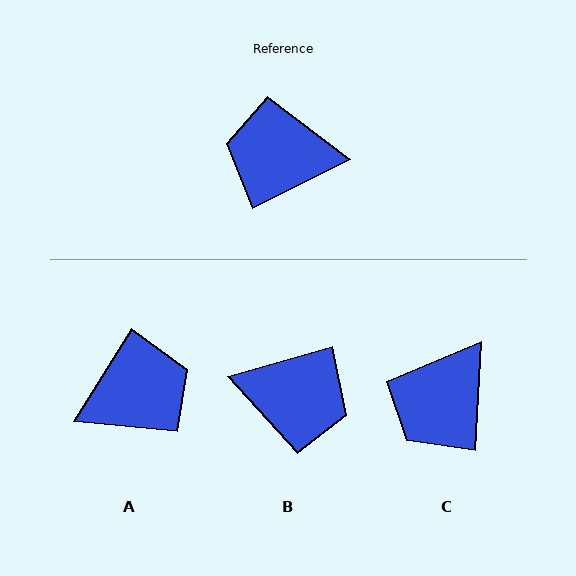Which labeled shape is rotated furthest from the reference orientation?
B, about 169 degrees away.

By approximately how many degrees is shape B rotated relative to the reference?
Approximately 169 degrees counter-clockwise.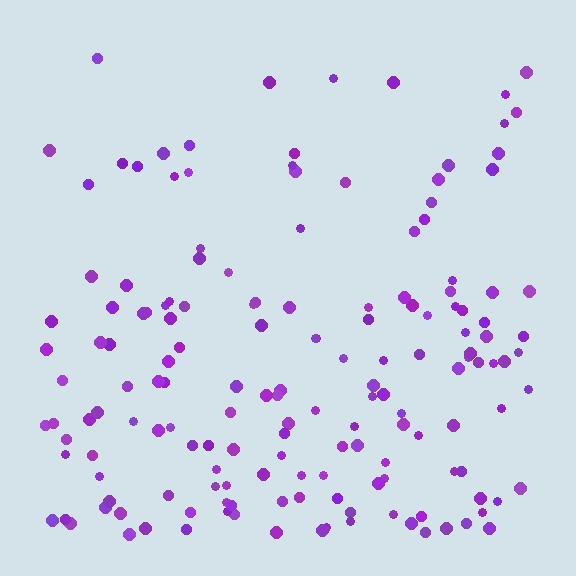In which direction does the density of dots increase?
From top to bottom, with the bottom side densest.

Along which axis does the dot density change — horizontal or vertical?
Vertical.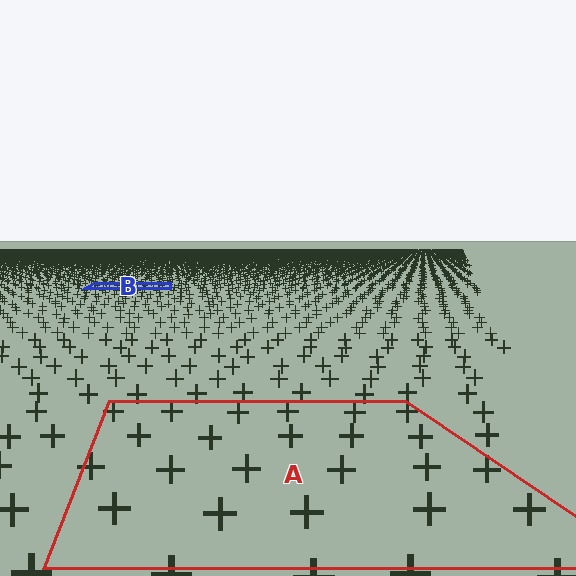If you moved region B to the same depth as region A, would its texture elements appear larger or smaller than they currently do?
They would appear larger. At a closer depth, the same texture elements are projected at a bigger on-screen size.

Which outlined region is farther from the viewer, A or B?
Region B is farther from the viewer — the texture elements inside it appear smaller and more densely packed.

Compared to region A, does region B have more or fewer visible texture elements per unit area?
Region B has more texture elements per unit area — they are packed more densely because it is farther away.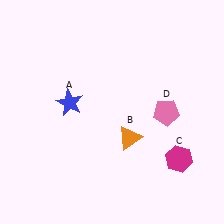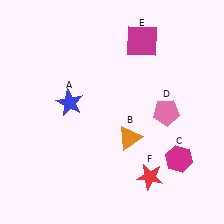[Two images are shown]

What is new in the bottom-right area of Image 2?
A red star (F) was added in the bottom-right area of Image 2.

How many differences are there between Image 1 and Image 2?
There are 2 differences between the two images.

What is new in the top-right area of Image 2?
A magenta square (E) was added in the top-right area of Image 2.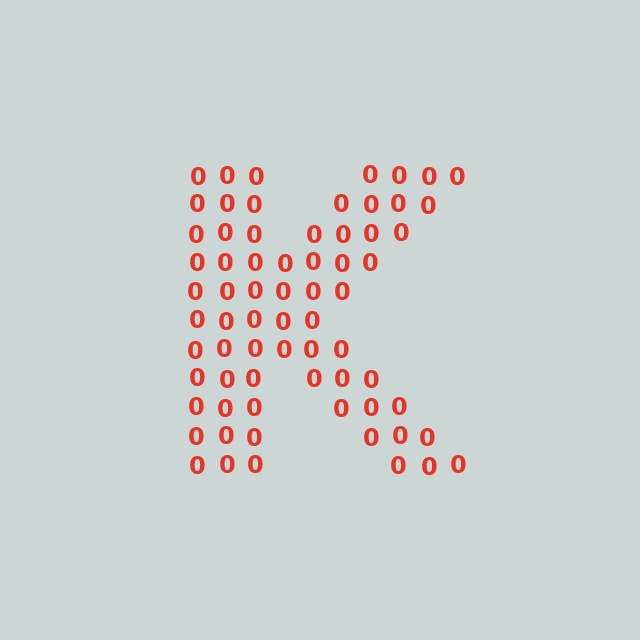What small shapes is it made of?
It is made of small digit 0's.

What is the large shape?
The large shape is the letter K.